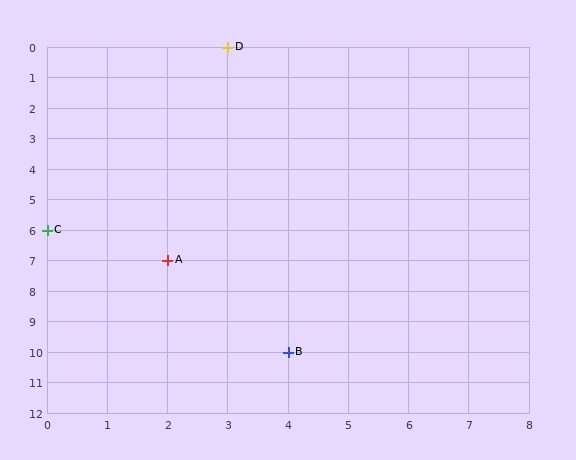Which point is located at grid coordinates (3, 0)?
Point D is at (3, 0).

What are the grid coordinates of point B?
Point B is at grid coordinates (4, 10).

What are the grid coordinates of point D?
Point D is at grid coordinates (3, 0).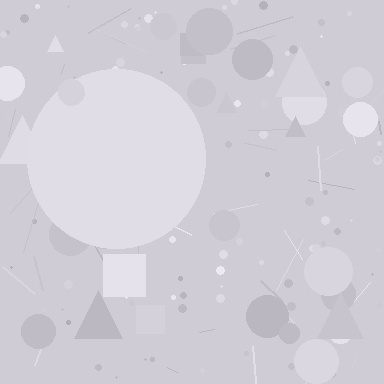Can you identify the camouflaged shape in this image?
The camouflaged shape is a circle.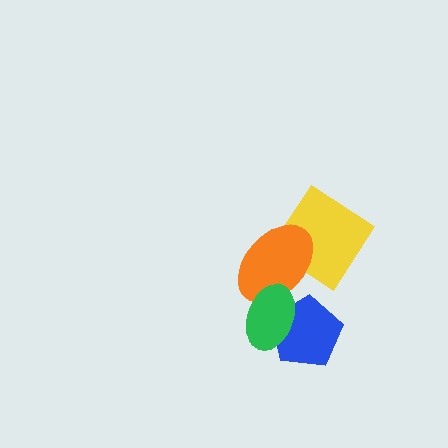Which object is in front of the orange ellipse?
The green ellipse is in front of the orange ellipse.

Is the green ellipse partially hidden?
No, no other shape covers it.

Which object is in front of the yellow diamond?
The orange ellipse is in front of the yellow diamond.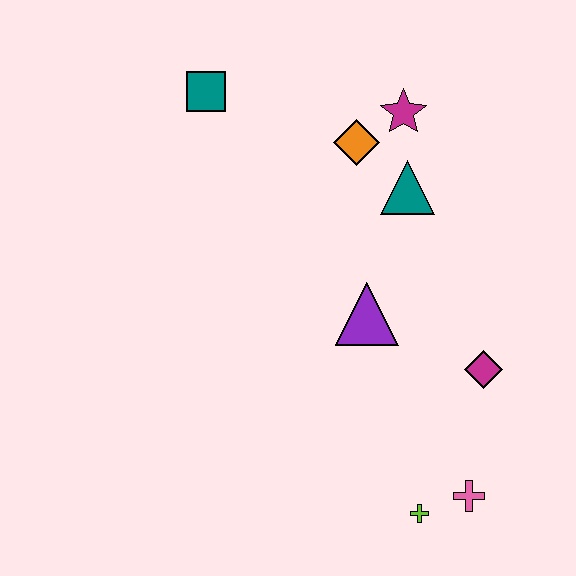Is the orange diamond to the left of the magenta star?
Yes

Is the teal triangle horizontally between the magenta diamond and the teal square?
Yes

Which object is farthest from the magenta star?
The lime cross is farthest from the magenta star.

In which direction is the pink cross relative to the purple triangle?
The pink cross is below the purple triangle.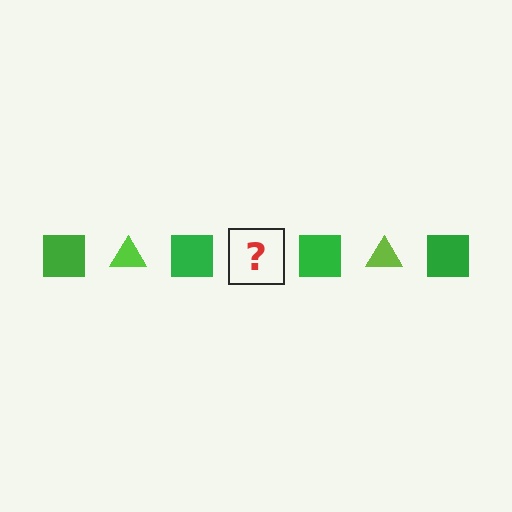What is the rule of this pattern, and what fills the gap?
The rule is that the pattern alternates between green square and lime triangle. The gap should be filled with a lime triangle.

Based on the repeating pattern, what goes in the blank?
The blank should be a lime triangle.